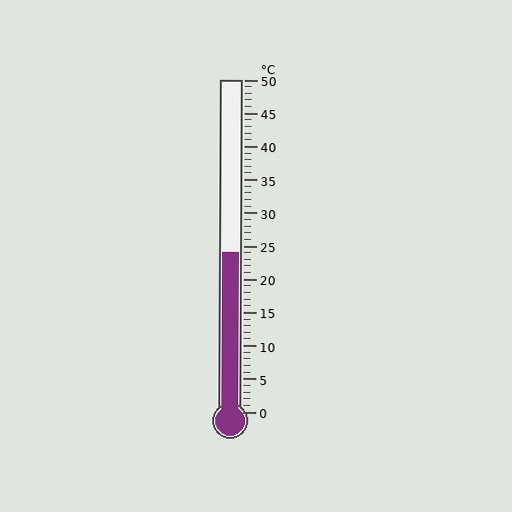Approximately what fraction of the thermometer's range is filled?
The thermometer is filled to approximately 50% of its range.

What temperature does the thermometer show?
The thermometer shows approximately 24°C.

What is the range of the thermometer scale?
The thermometer scale ranges from 0°C to 50°C.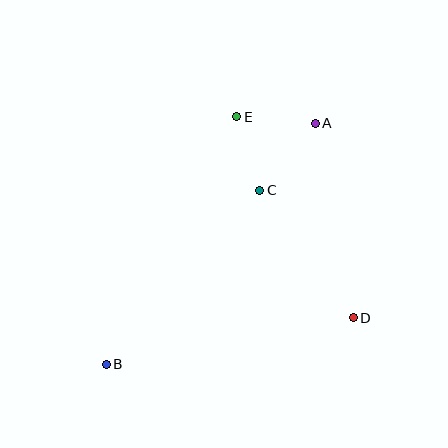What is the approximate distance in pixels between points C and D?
The distance between C and D is approximately 158 pixels.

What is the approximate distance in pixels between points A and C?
The distance between A and C is approximately 87 pixels.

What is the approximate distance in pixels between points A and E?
The distance between A and E is approximately 79 pixels.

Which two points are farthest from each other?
Points A and B are farthest from each other.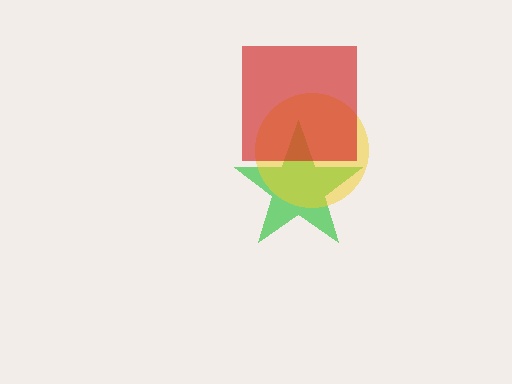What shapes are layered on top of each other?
The layered shapes are: a green star, a yellow circle, a red square.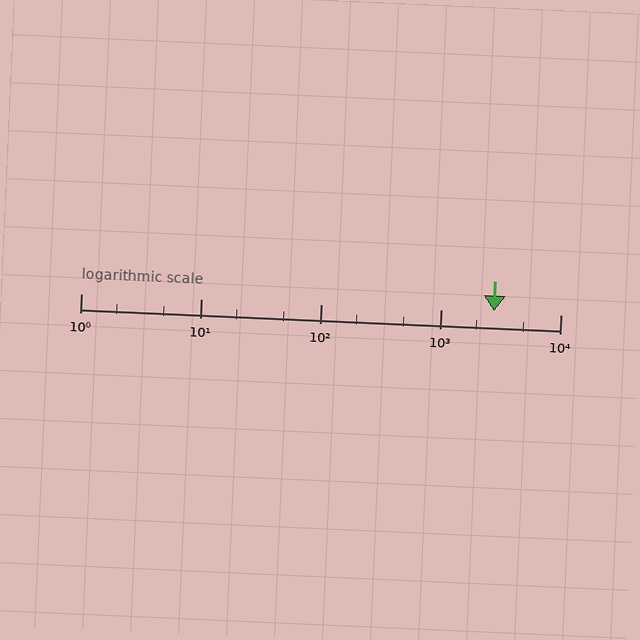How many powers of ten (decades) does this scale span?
The scale spans 4 decades, from 1 to 10000.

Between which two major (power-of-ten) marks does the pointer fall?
The pointer is between 1000 and 10000.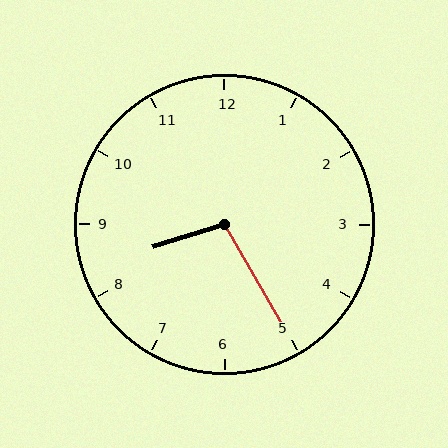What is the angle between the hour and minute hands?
Approximately 102 degrees.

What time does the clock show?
8:25.